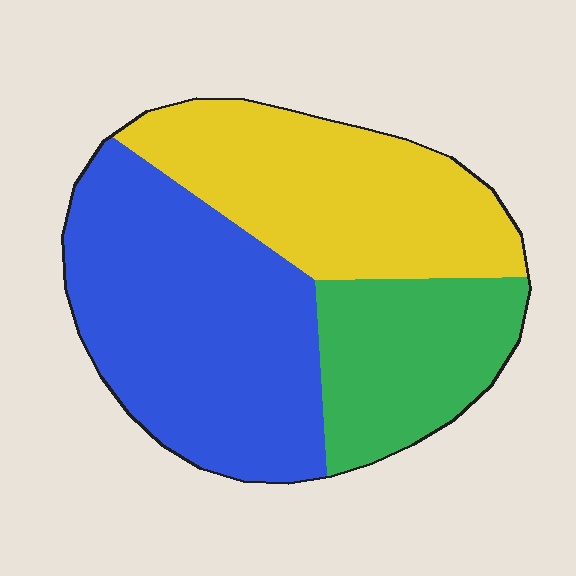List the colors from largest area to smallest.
From largest to smallest: blue, yellow, green.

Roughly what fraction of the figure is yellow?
Yellow takes up between a quarter and a half of the figure.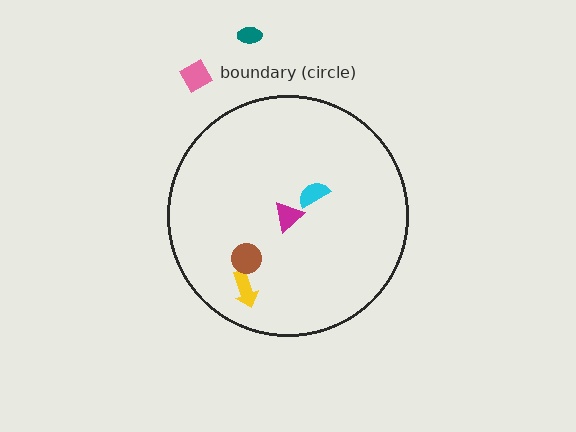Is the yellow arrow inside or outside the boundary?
Inside.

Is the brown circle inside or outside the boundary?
Inside.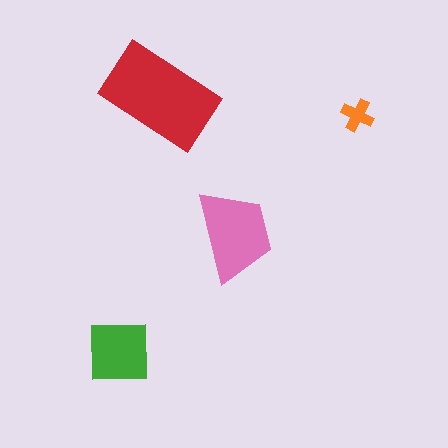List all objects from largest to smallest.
The red rectangle, the pink trapezoid, the green square, the orange cross.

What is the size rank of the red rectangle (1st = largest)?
1st.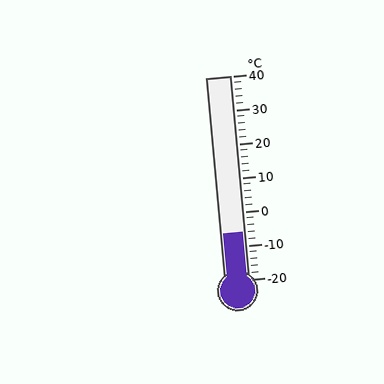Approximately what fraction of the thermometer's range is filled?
The thermometer is filled to approximately 25% of its range.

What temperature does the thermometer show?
The thermometer shows approximately -6°C.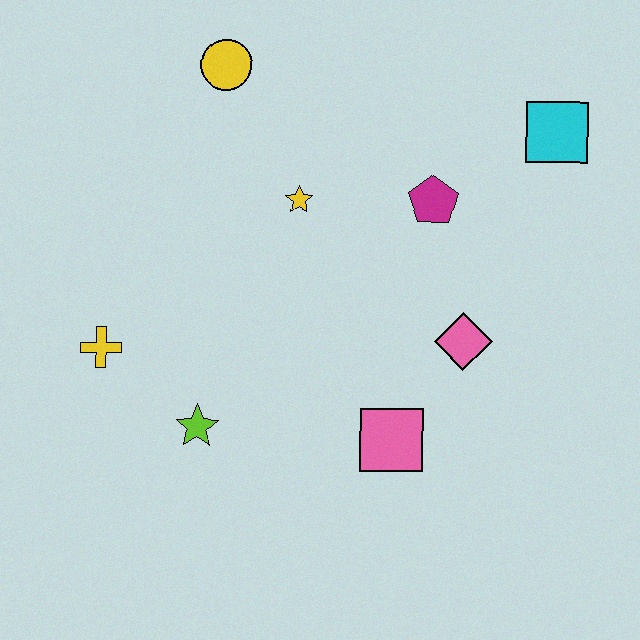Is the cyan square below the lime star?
No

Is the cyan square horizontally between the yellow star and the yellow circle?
No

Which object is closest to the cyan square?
The magenta pentagon is closest to the cyan square.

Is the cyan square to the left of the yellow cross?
No